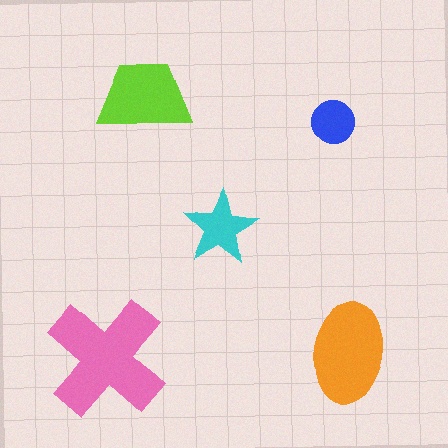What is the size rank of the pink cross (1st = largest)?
1st.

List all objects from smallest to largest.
The blue circle, the cyan star, the lime trapezoid, the orange ellipse, the pink cross.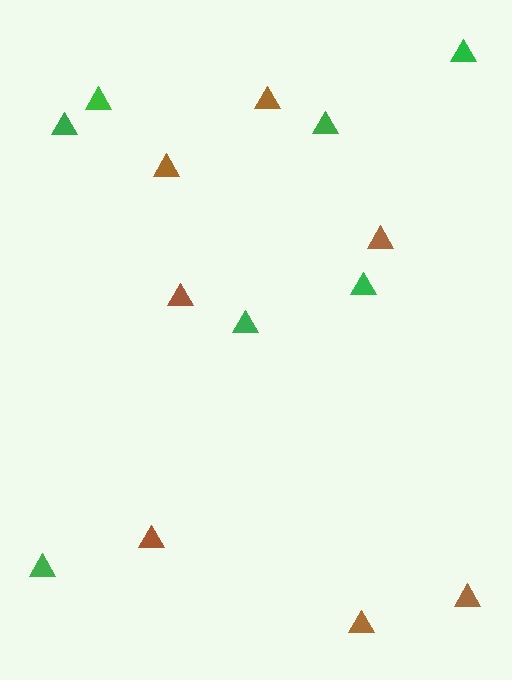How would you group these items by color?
There are 2 groups: one group of green triangles (7) and one group of brown triangles (7).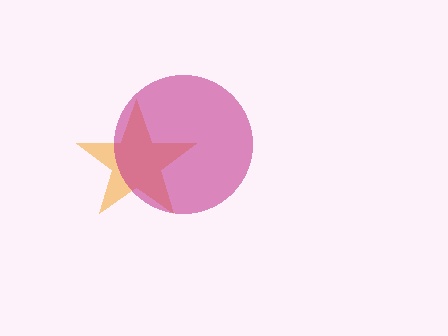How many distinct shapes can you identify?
There are 2 distinct shapes: an orange star, a magenta circle.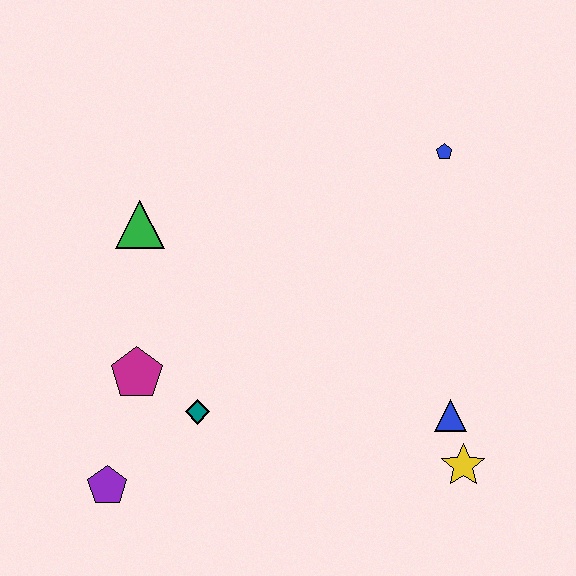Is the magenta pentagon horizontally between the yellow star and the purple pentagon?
Yes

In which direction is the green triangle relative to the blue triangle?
The green triangle is to the left of the blue triangle.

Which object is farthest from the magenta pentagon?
The blue pentagon is farthest from the magenta pentagon.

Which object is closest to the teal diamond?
The magenta pentagon is closest to the teal diamond.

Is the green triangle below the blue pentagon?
Yes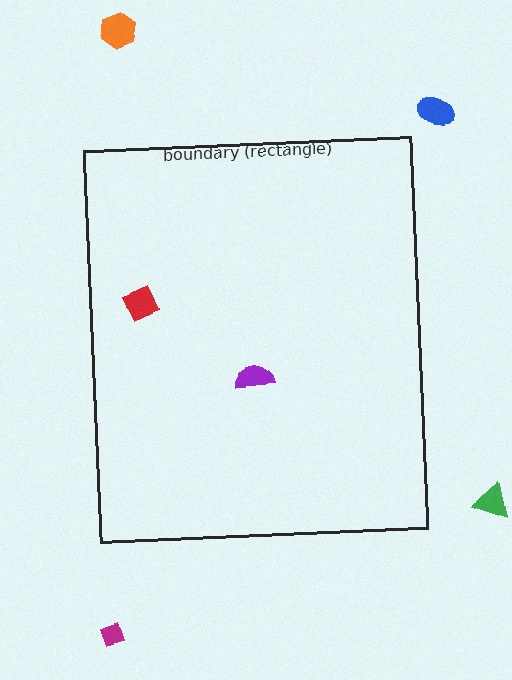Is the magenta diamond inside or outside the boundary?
Outside.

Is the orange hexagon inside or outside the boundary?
Outside.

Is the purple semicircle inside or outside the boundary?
Inside.